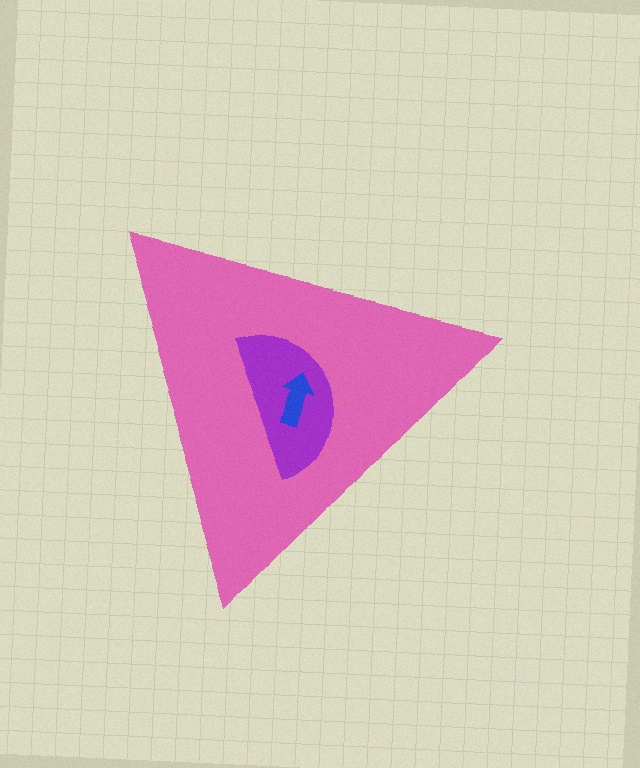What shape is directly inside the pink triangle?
The purple semicircle.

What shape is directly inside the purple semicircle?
The blue arrow.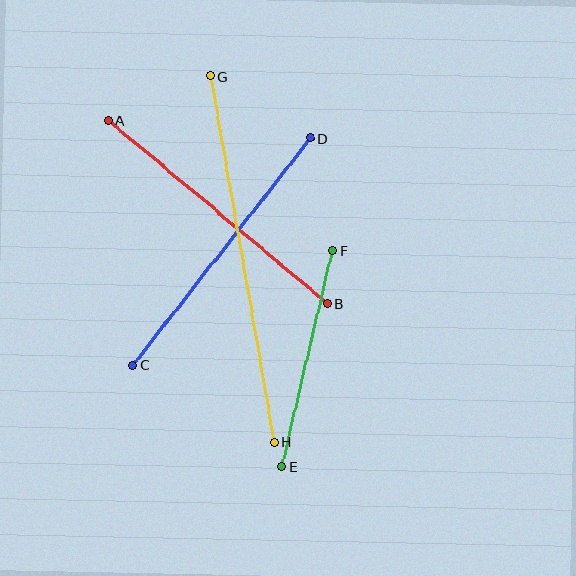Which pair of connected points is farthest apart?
Points G and H are farthest apart.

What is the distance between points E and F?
The distance is approximately 222 pixels.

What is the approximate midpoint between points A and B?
The midpoint is at approximately (218, 212) pixels.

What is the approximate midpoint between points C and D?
The midpoint is at approximately (222, 252) pixels.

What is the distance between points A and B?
The distance is approximately 285 pixels.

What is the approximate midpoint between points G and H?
The midpoint is at approximately (242, 259) pixels.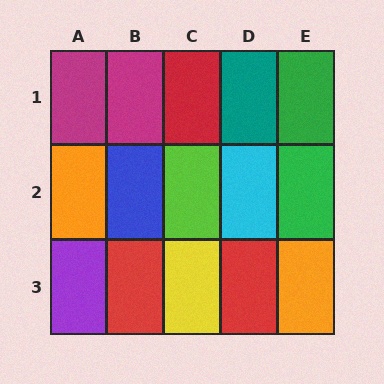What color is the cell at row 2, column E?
Green.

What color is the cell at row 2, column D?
Cyan.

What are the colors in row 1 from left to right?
Magenta, magenta, red, teal, green.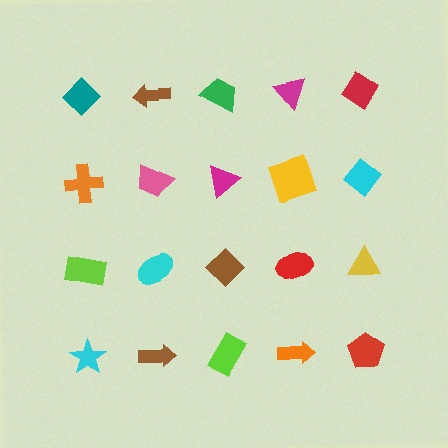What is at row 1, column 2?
A brown arrow.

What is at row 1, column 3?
A green trapezoid.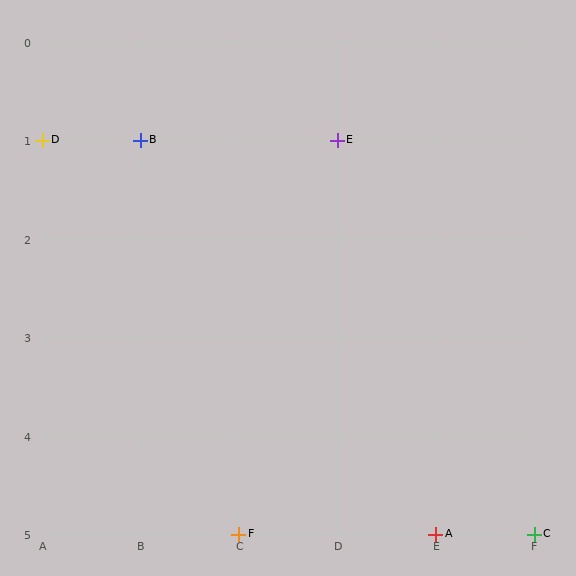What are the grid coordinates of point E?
Point E is at grid coordinates (D, 1).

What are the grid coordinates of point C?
Point C is at grid coordinates (F, 5).